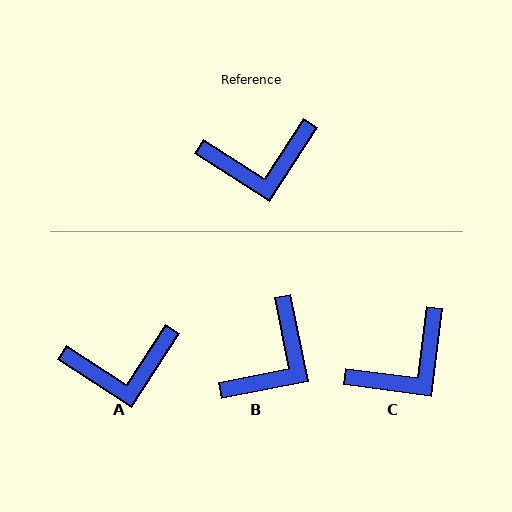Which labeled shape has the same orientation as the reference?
A.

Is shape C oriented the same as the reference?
No, it is off by about 26 degrees.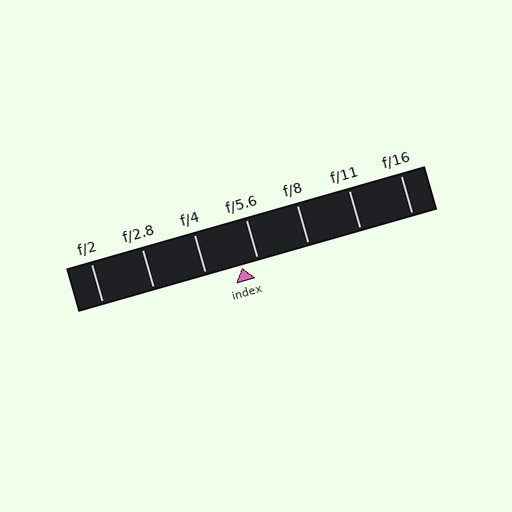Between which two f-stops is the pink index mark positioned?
The index mark is between f/4 and f/5.6.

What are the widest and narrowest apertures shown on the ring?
The widest aperture shown is f/2 and the narrowest is f/16.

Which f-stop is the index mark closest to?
The index mark is closest to f/5.6.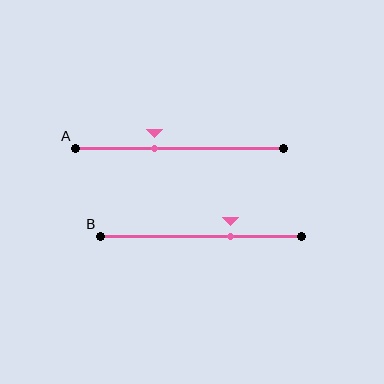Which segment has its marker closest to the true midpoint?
Segment A has its marker closest to the true midpoint.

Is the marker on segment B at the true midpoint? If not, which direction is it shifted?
No, the marker on segment B is shifted to the right by about 15% of the segment length.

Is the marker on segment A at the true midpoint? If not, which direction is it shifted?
No, the marker on segment A is shifted to the left by about 12% of the segment length.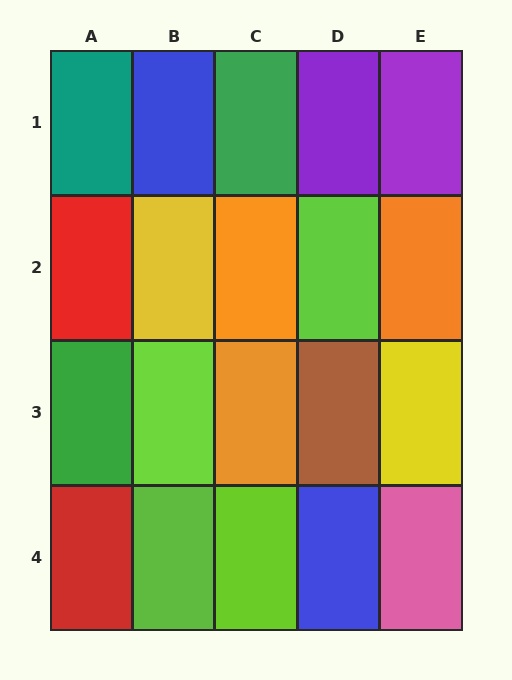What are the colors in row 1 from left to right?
Teal, blue, green, purple, purple.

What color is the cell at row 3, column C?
Orange.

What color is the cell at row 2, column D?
Lime.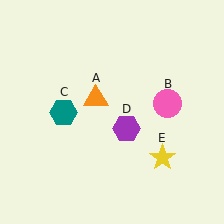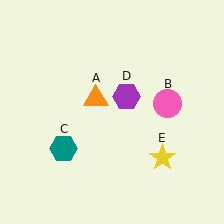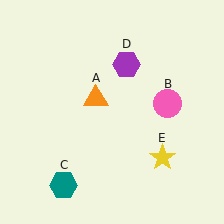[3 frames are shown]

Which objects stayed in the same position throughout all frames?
Orange triangle (object A) and pink circle (object B) and yellow star (object E) remained stationary.